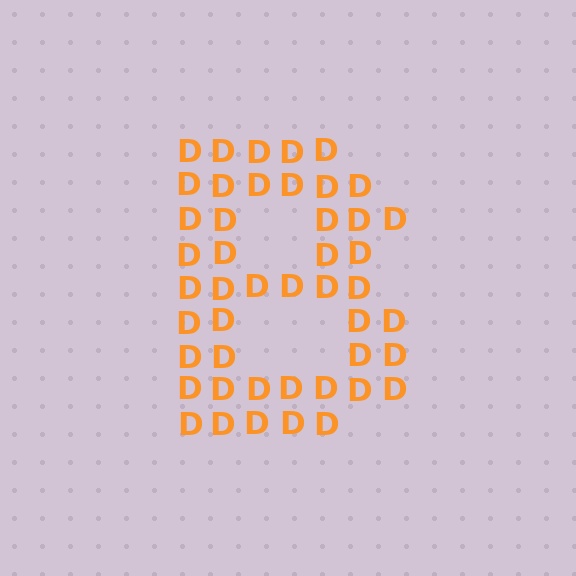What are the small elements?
The small elements are letter D's.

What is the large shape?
The large shape is the letter B.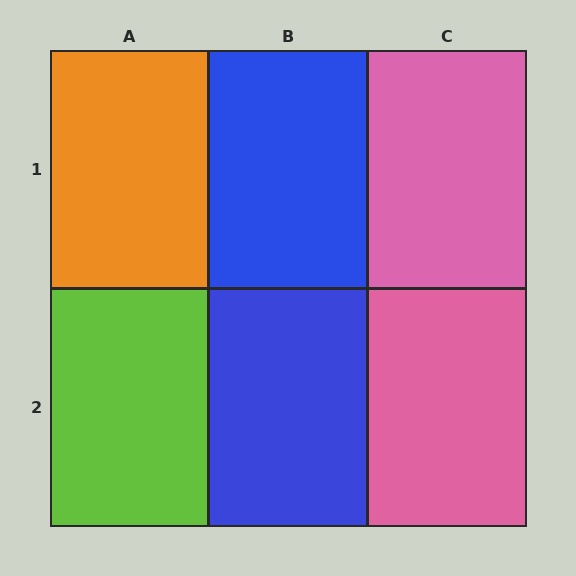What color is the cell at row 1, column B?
Blue.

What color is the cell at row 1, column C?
Pink.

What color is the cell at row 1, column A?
Orange.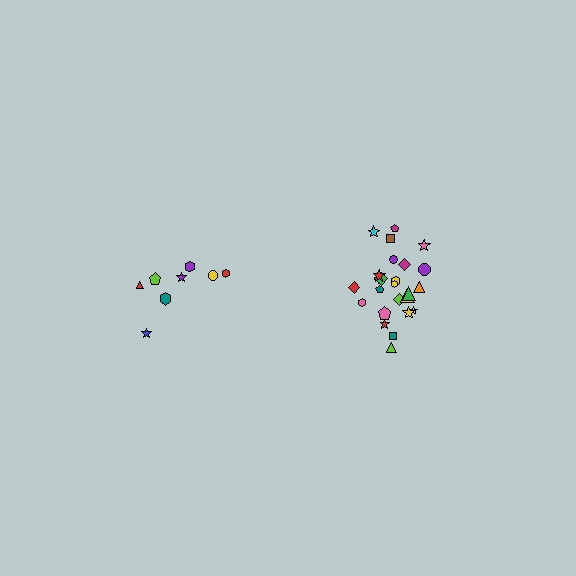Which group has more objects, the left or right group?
The right group.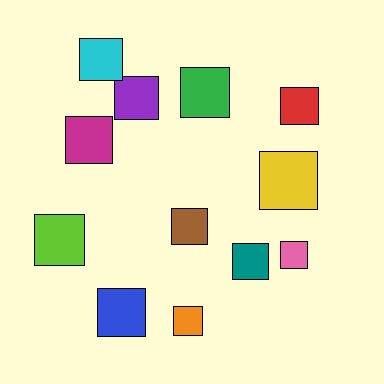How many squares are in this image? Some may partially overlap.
There are 12 squares.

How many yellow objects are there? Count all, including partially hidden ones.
There is 1 yellow object.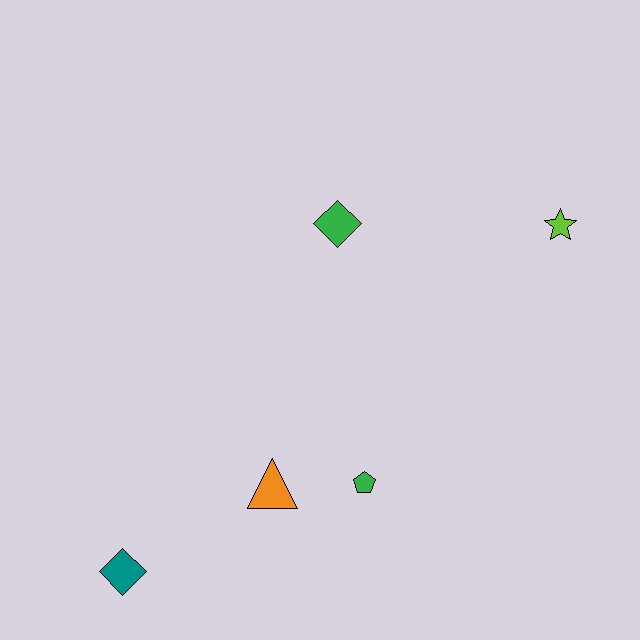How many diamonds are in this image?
There are 2 diamonds.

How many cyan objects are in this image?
There are no cyan objects.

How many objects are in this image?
There are 5 objects.